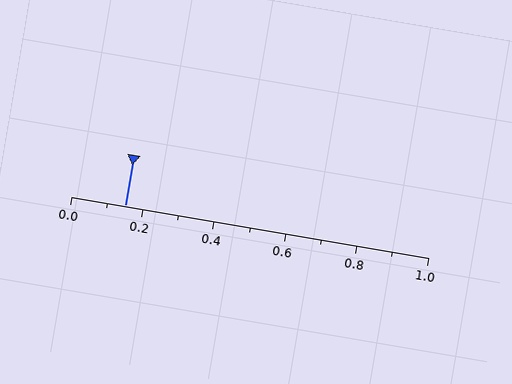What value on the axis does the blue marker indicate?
The marker indicates approximately 0.15.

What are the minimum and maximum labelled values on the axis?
The axis runs from 0.0 to 1.0.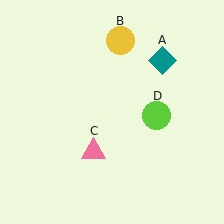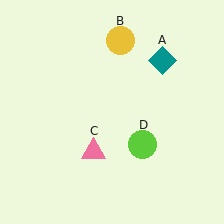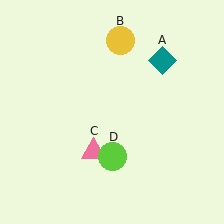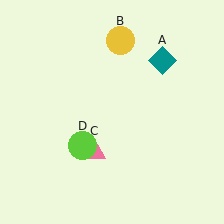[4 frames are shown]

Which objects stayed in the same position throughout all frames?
Teal diamond (object A) and yellow circle (object B) and pink triangle (object C) remained stationary.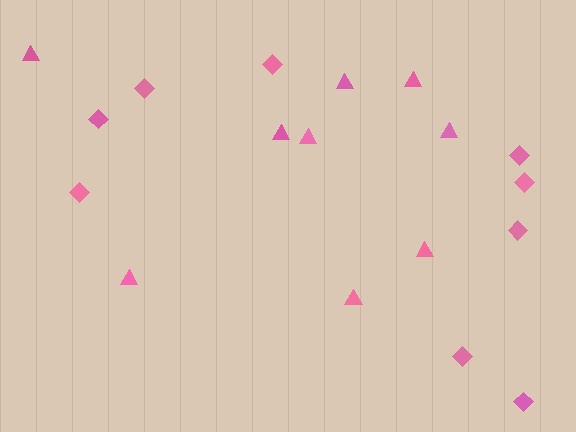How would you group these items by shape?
There are 2 groups: one group of diamonds (9) and one group of triangles (9).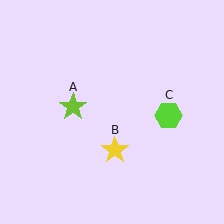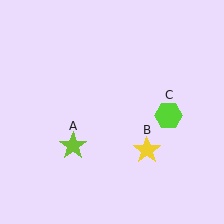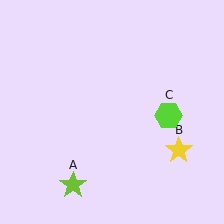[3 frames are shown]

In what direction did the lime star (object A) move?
The lime star (object A) moved down.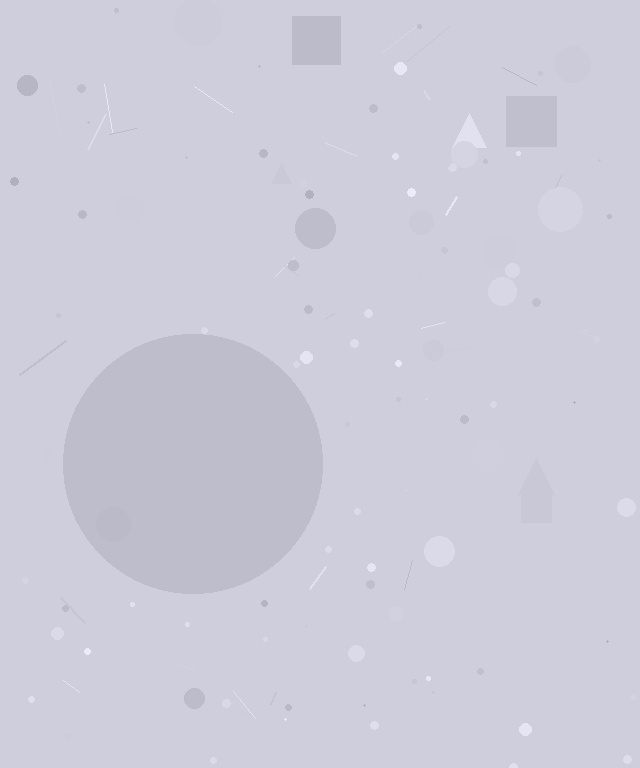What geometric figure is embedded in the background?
A circle is embedded in the background.